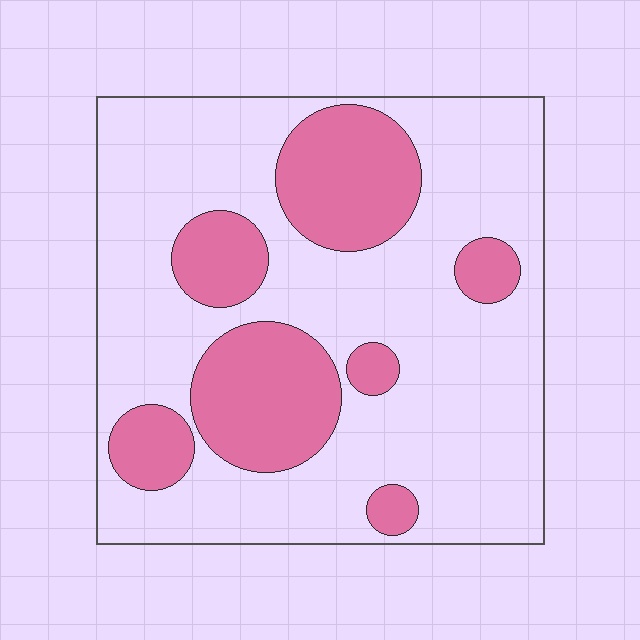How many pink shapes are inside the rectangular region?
7.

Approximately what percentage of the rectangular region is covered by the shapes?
Approximately 30%.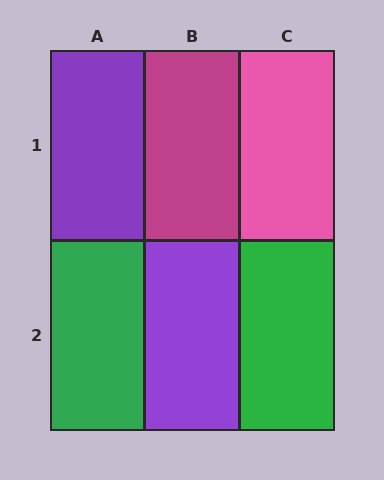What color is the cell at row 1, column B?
Magenta.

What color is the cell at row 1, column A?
Purple.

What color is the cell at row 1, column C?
Pink.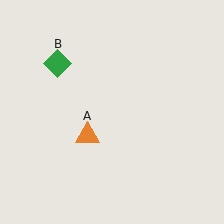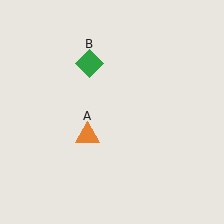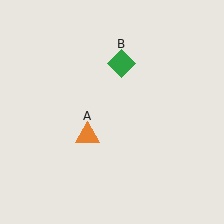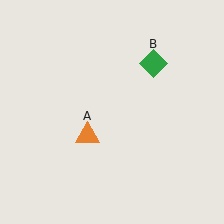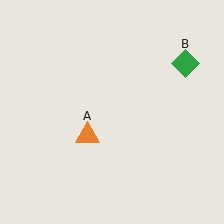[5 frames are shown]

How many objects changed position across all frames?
1 object changed position: green diamond (object B).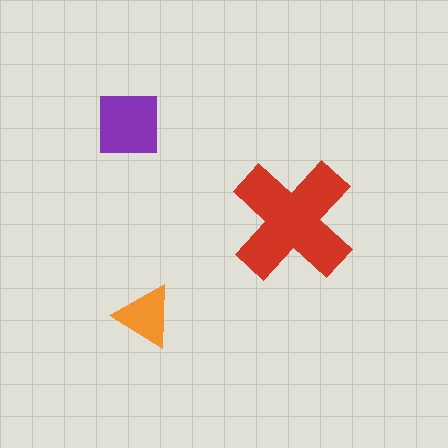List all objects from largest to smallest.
The red cross, the purple square, the orange triangle.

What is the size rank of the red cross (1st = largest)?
1st.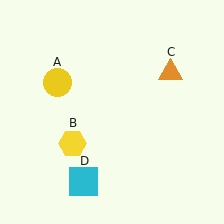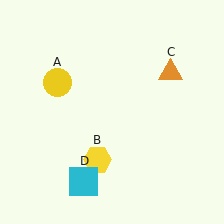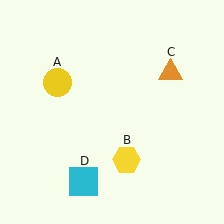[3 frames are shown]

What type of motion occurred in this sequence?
The yellow hexagon (object B) rotated counterclockwise around the center of the scene.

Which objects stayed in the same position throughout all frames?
Yellow circle (object A) and orange triangle (object C) and cyan square (object D) remained stationary.